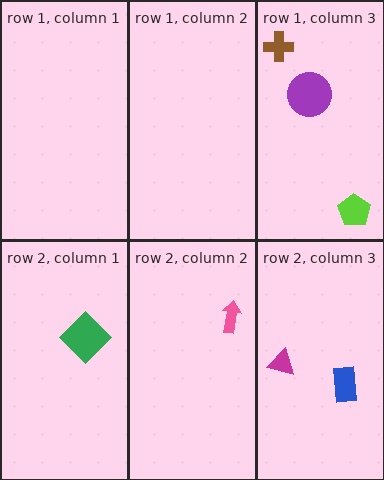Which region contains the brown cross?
The row 1, column 3 region.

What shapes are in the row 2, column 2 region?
The pink arrow.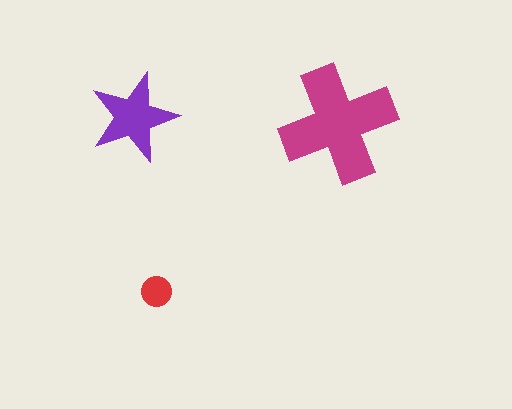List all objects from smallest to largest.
The red circle, the purple star, the magenta cross.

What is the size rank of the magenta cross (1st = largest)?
1st.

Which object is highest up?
The purple star is topmost.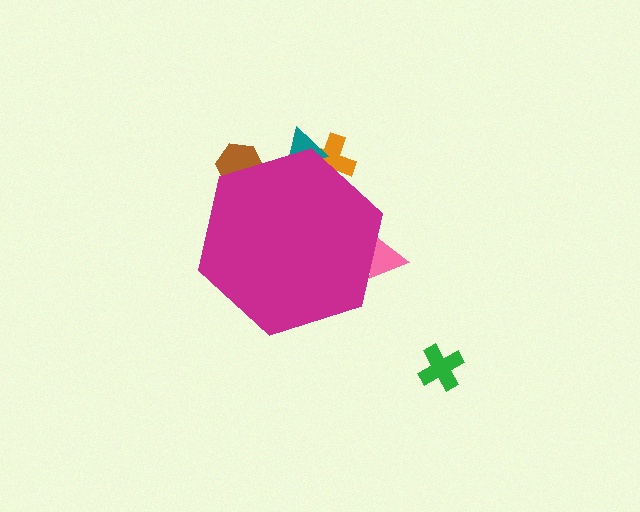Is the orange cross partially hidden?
Yes, the orange cross is partially hidden behind the magenta hexagon.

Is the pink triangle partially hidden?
Yes, the pink triangle is partially hidden behind the magenta hexagon.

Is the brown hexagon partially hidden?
Yes, the brown hexagon is partially hidden behind the magenta hexagon.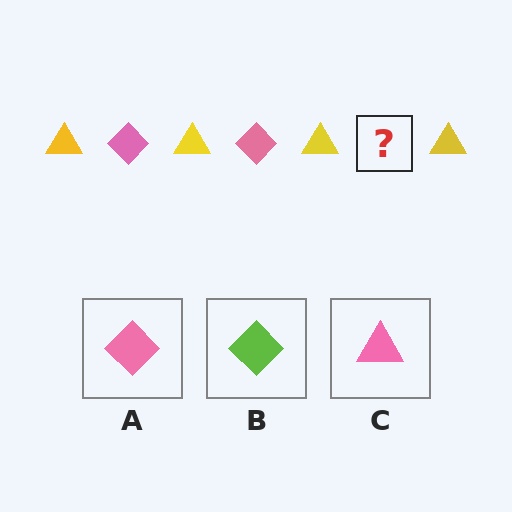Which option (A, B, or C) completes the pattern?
A.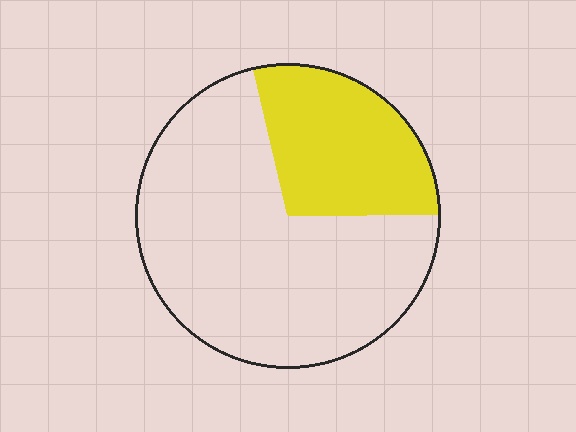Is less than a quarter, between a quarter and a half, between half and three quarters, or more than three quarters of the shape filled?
Between a quarter and a half.